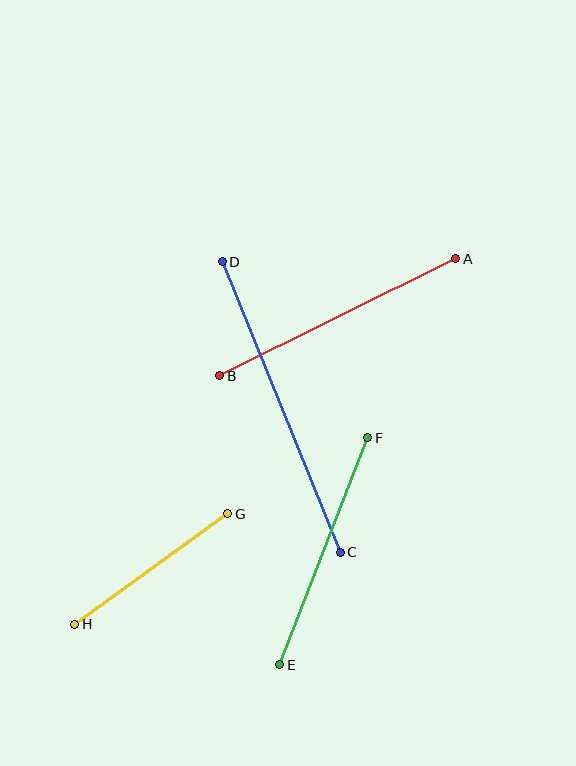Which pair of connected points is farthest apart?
Points C and D are farthest apart.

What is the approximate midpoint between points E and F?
The midpoint is at approximately (324, 551) pixels.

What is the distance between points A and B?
The distance is approximately 263 pixels.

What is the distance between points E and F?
The distance is approximately 243 pixels.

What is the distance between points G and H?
The distance is approximately 189 pixels.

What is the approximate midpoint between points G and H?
The midpoint is at approximately (151, 569) pixels.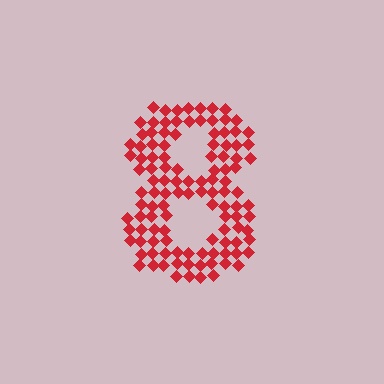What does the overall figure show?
The overall figure shows the digit 8.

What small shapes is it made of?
It is made of small diamonds.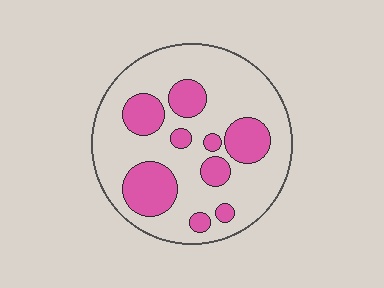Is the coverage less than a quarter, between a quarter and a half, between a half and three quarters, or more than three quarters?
Between a quarter and a half.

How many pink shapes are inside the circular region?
9.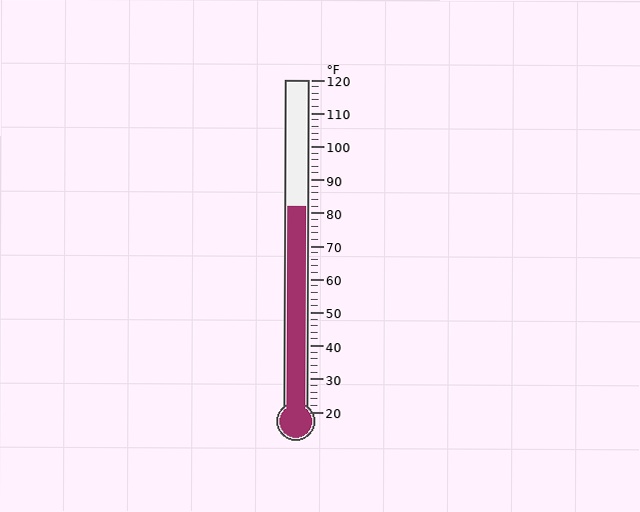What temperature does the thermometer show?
The thermometer shows approximately 82°F.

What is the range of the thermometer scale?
The thermometer scale ranges from 20°F to 120°F.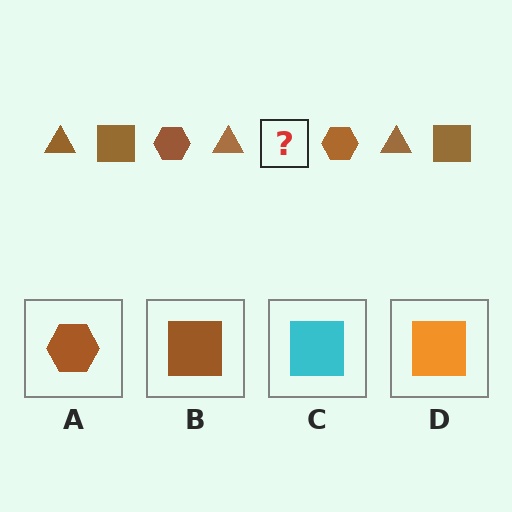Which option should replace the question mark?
Option B.